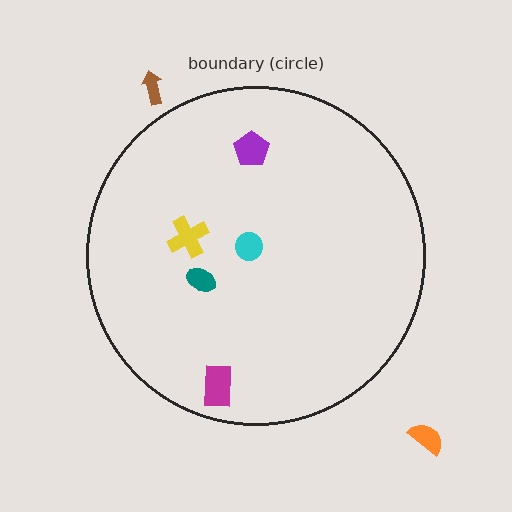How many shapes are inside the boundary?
5 inside, 2 outside.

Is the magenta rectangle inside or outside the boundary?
Inside.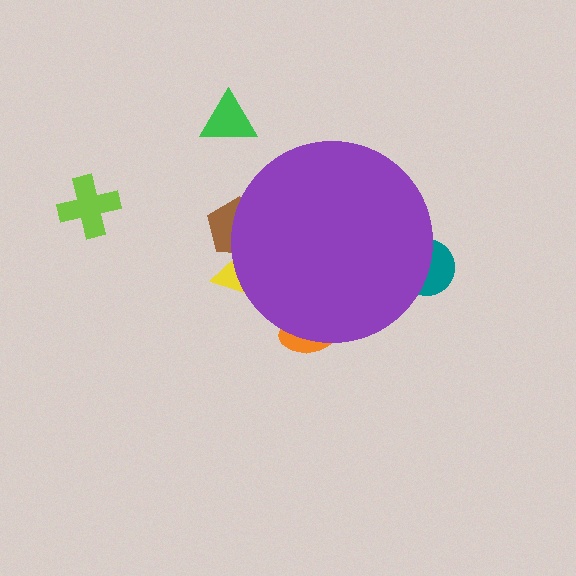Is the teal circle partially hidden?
Yes, the teal circle is partially hidden behind the purple circle.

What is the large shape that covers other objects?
A purple circle.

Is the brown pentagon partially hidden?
Yes, the brown pentagon is partially hidden behind the purple circle.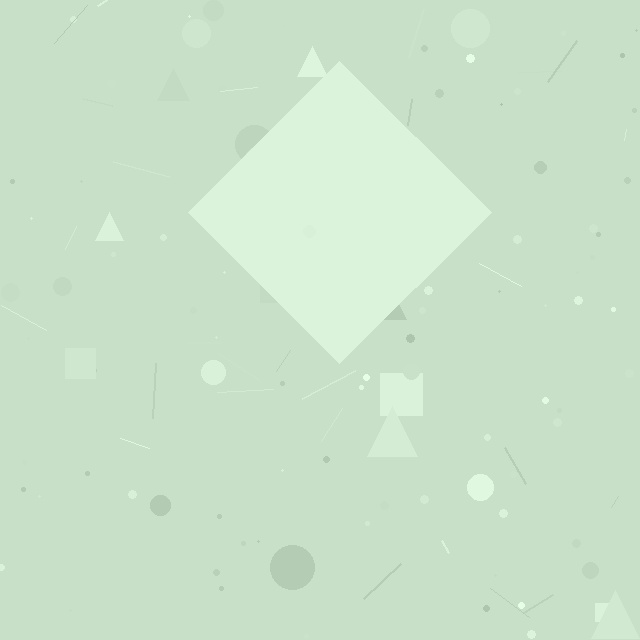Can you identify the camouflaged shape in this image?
The camouflaged shape is a diamond.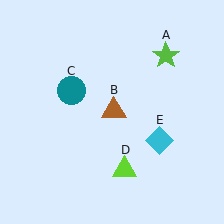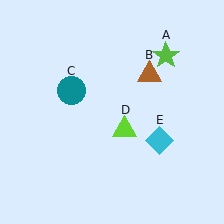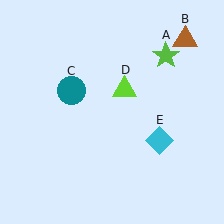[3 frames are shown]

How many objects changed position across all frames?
2 objects changed position: brown triangle (object B), lime triangle (object D).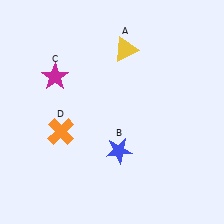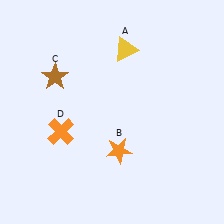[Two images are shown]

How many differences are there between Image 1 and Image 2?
There are 2 differences between the two images.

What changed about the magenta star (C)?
In Image 1, C is magenta. In Image 2, it changed to brown.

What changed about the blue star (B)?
In Image 1, B is blue. In Image 2, it changed to orange.